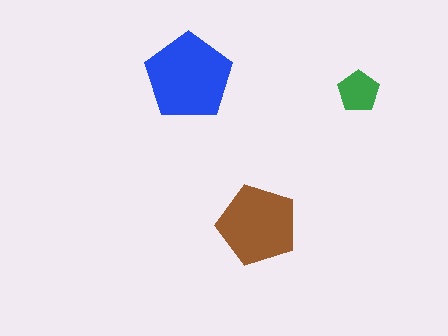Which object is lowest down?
The brown pentagon is bottommost.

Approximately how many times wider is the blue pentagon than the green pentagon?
About 2 times wider.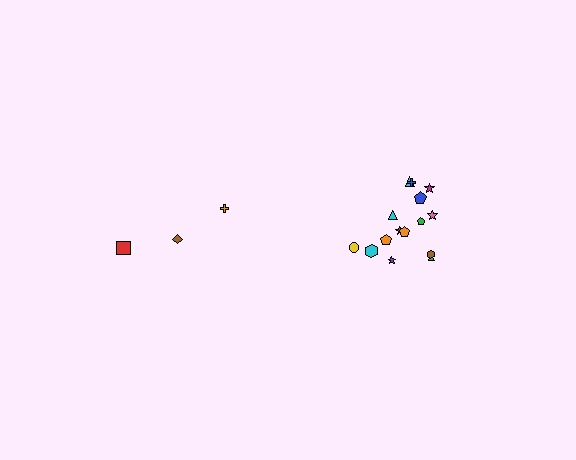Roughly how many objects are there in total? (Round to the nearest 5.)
Roughly 20 objects in total.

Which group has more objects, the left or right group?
The right group.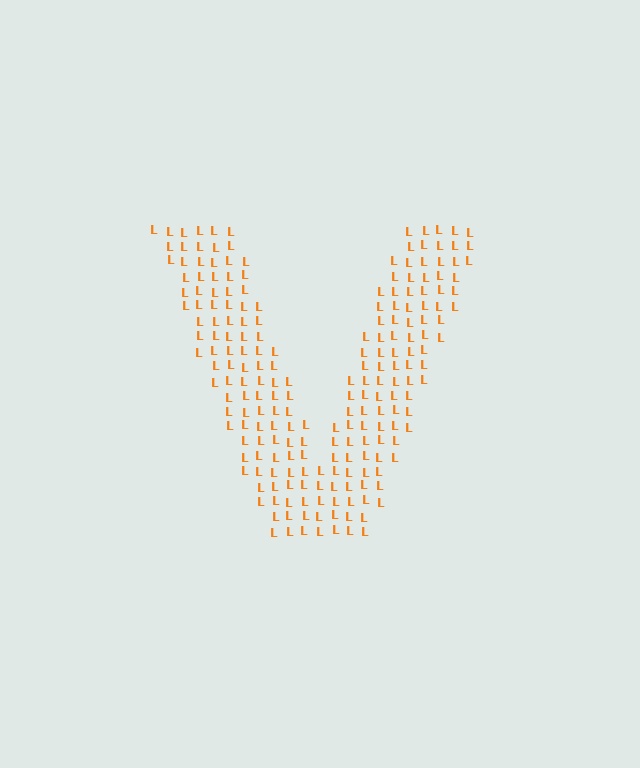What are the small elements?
The small elements are letter L's.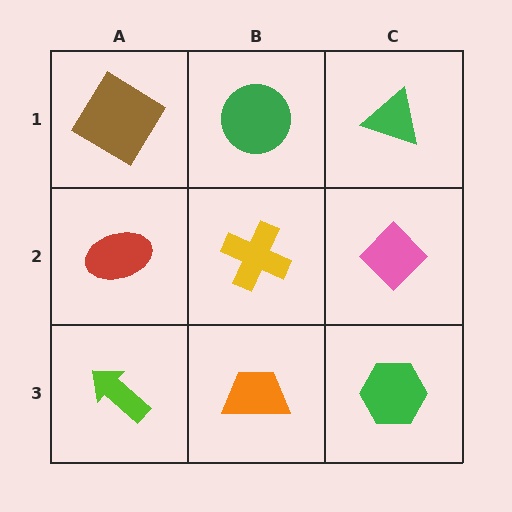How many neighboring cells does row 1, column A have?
2.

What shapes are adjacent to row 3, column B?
A yellow cross (row 2, column B), a lime arrow (row 3, column A), a green hexagon (row 3, column C).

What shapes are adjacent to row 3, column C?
A pink diamond (row 2, column C), an orange trapezoid (row 3, column B).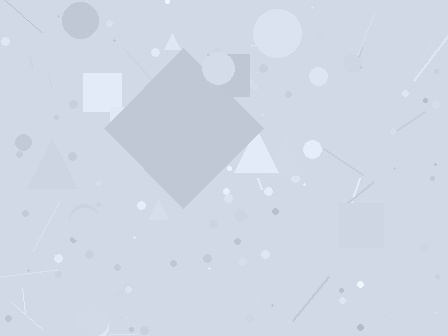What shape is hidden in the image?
A diamond is hidden in the image.